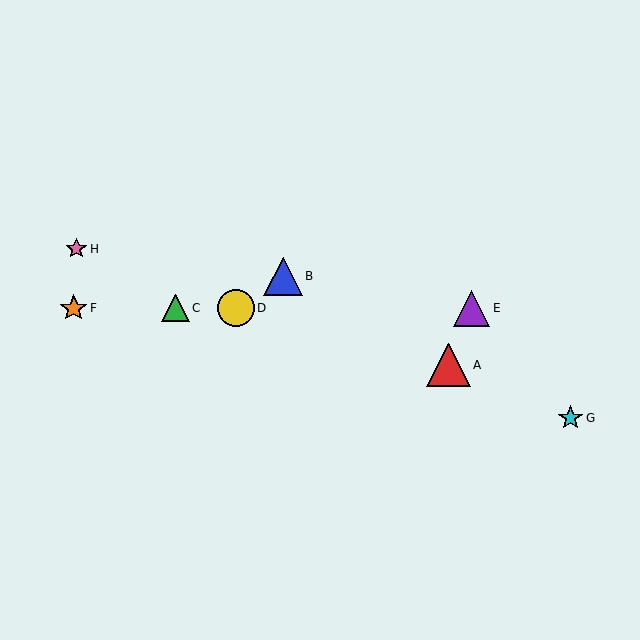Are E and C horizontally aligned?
Yes, both are at y≈308.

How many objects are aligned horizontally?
4 objects (C, D, E, F) are aligned horizontally.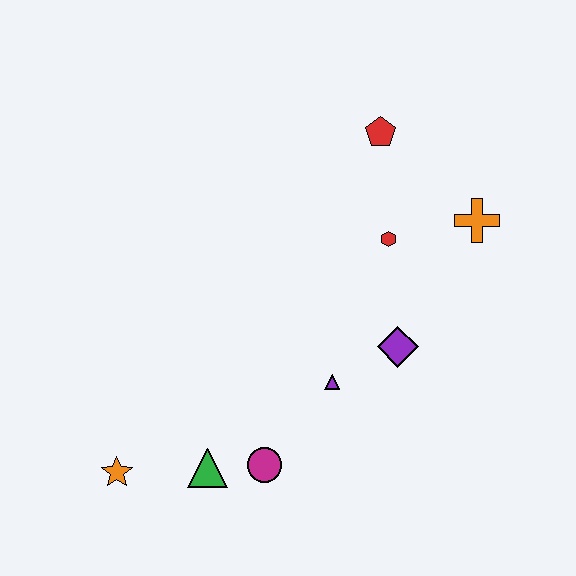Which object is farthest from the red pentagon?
The orange star is farthest from the red pentagon.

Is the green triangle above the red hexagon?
No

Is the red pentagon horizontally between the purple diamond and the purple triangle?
Yes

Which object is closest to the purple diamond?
The purple triangle is closest to the purple diamond.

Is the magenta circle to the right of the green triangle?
Yes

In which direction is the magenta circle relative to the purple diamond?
The magenta circle is to the left of the purple diamond.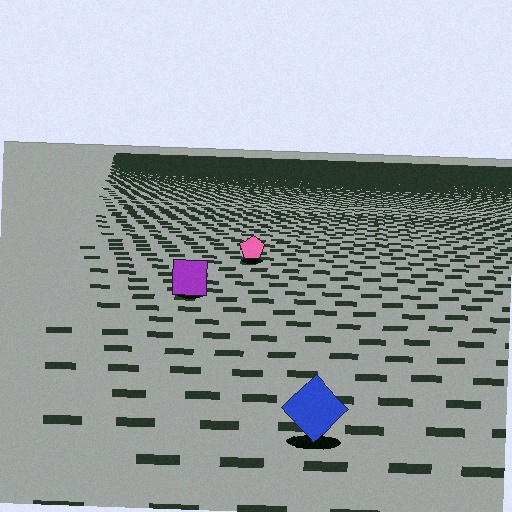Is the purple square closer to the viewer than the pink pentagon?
Yes. The purple square is closer — you can tell from the texture gradient: the ground texture is coarser near it.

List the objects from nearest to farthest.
From nearest to farthest: the blue diamond, the purple square, the pink pentagon.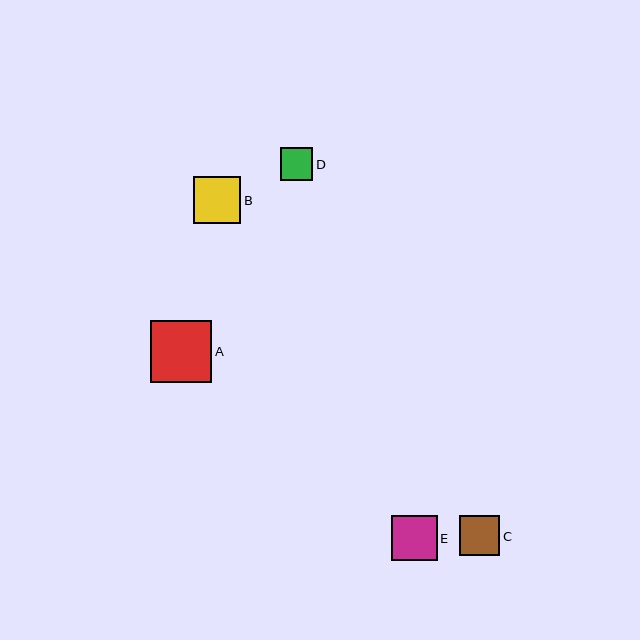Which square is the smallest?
Square D is the smallest with a size of approximately 32 pixels.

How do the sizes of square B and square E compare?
Square B and square E are approximately the same size.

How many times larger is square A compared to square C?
Square A is approximately 1.5 times the size of square C.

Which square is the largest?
Square A is the largest with a size of approximately 61 pixels.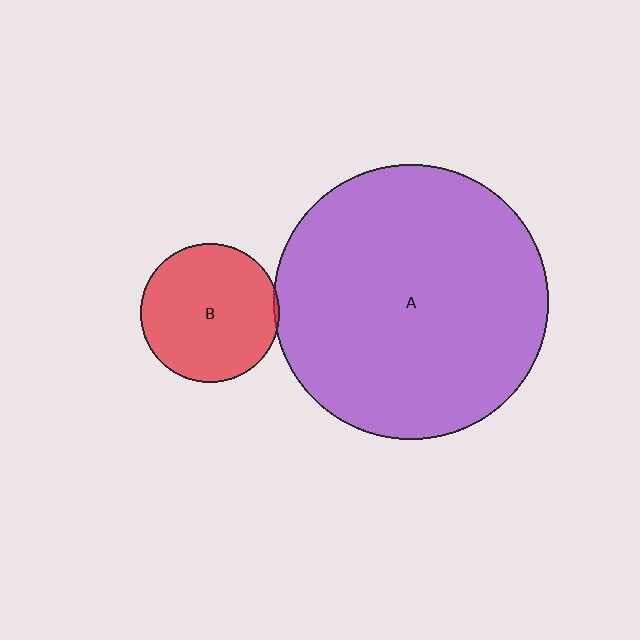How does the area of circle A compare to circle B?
Approximately 3.9 times.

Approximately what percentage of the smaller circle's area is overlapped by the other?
Approximately 5%.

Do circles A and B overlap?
Yes.